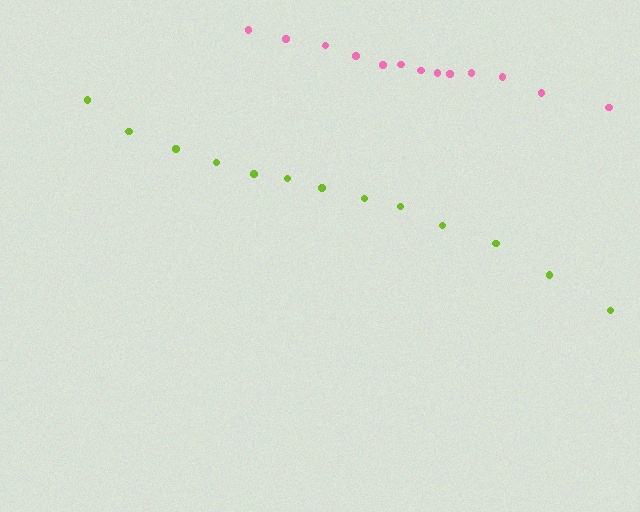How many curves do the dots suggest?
There are 2 distinct paths.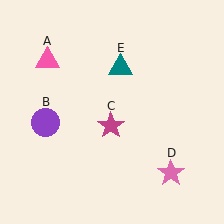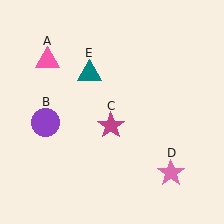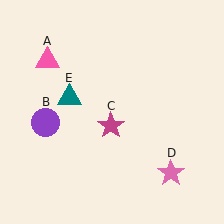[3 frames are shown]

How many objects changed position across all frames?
1 object changed position: teal triangle (object E).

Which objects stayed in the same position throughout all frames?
Pink triangle (object A) and purple circle (object B) and magenta star (object C) and pink star (object D) remained stationary.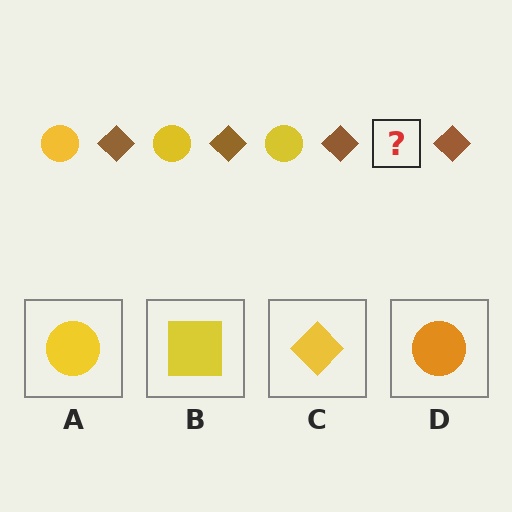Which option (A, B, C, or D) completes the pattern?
A.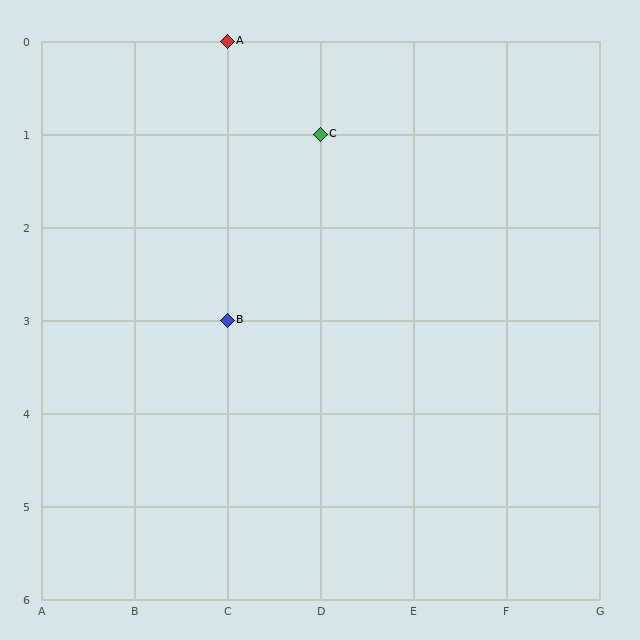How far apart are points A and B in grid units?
Points A and B are 3 rows apart.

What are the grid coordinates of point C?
Point C is at grid coordinates (D, 1).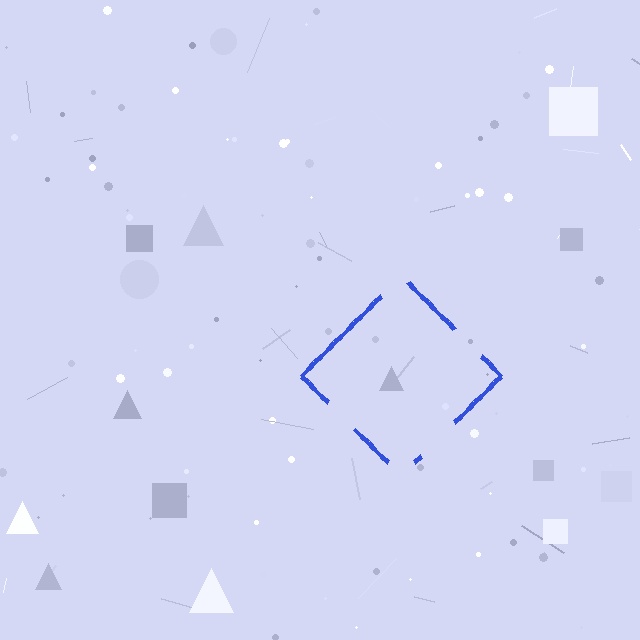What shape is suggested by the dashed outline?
The dashed outline suggests a diamond.